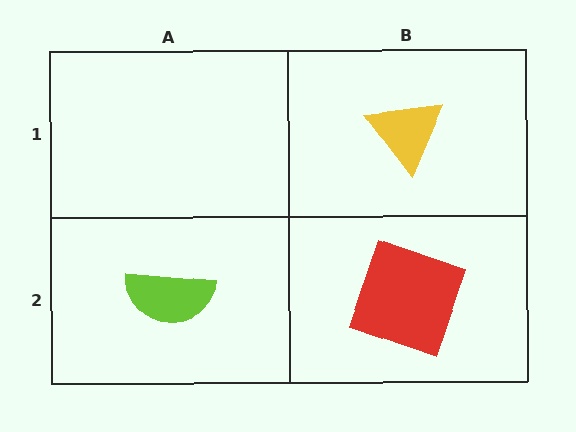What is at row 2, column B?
A red square.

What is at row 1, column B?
A yellow triangle.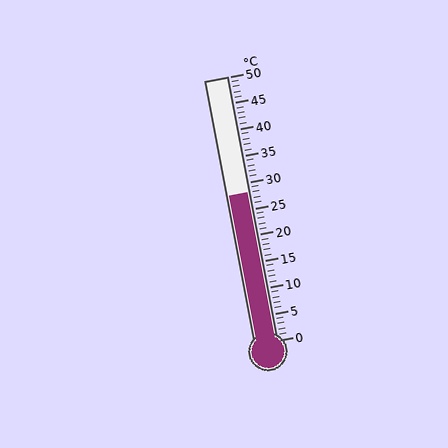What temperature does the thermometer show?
The thermometer shows approximately 28°C.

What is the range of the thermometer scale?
The thermometer scale ranges from 0°C to 50°C.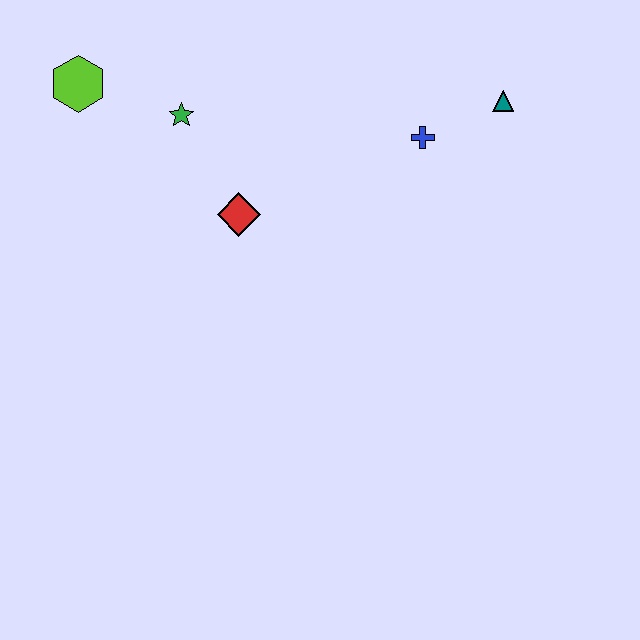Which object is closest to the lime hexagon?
The green star is closest to the lime hexagon.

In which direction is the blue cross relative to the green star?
The blue cross is to the right of the green star.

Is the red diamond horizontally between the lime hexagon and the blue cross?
Yes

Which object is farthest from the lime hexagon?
The teal triangle is farthest from the lime hexagon.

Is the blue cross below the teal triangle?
Yes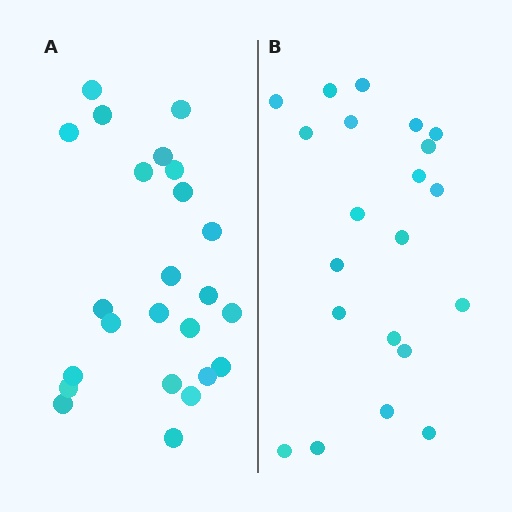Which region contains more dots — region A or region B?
Region A (the left region) has more dots.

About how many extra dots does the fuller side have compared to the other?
Region A has just a few more — roughly 2 or 3 more dots than region B.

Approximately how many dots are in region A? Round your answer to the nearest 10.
About 20 dots. (The exact count is 24, which rounds to 20.)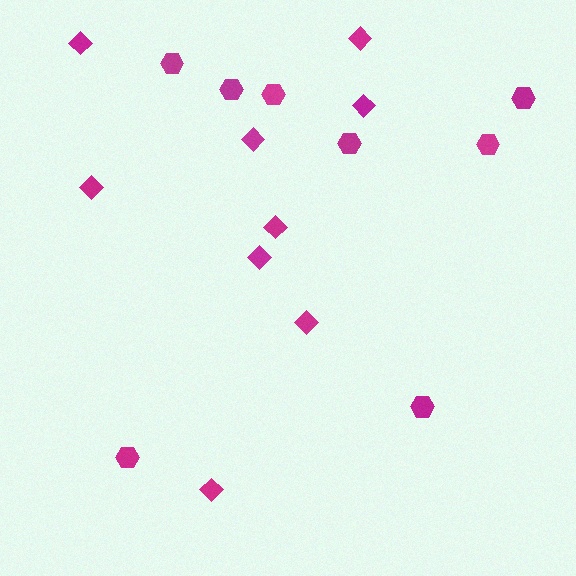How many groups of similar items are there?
There are 2 groups: one group of diamonds (9) and one group of hexagons (8).